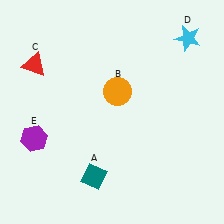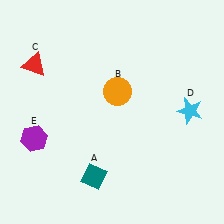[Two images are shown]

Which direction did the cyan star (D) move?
The cyan star (D) moved down.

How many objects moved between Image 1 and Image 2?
1 object moved between the two images.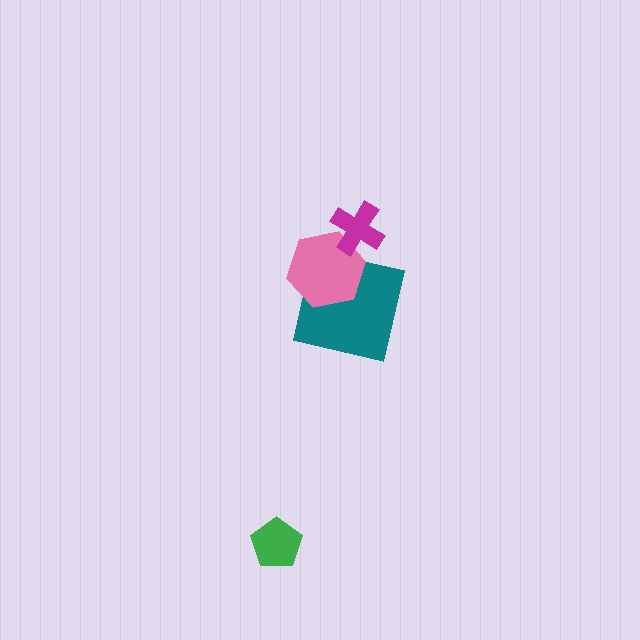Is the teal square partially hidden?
Yes, it is partially covered by another shape.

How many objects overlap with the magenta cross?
1 object overlaps with the magenta cross.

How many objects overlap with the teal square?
1 object overlaps with the teal square.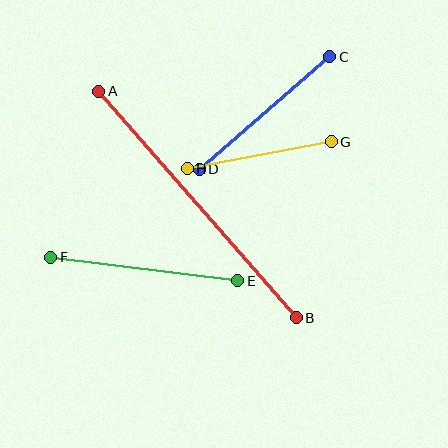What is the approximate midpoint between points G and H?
The midpoint is at approximately (259, 155) pixels.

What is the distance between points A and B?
The distance is approximately 300 pixels.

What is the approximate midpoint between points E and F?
The midpoint is at approximately (144, 269) pixels.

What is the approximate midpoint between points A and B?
The midpoint is at approximately (198, 205) pixels.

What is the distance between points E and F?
The distance is approximately 188 pixels.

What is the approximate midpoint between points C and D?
The midpoint is at approximately (264, 113) pixels.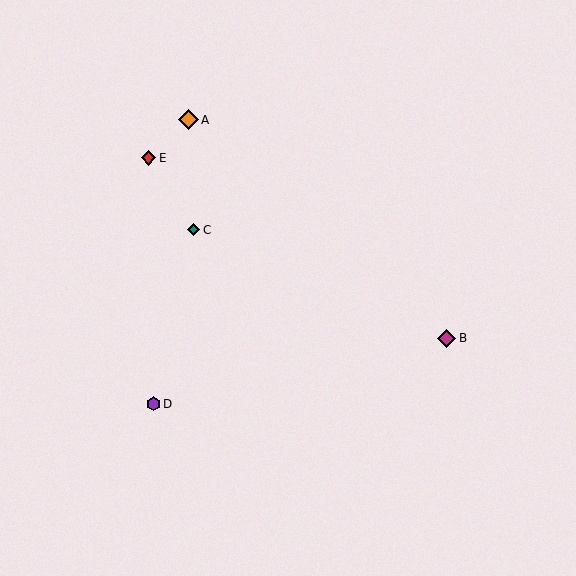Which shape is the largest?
The orange diamond (labeled A) is the largest.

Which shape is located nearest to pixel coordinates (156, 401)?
The purple hexagon (labeled D) at (153, 404) is nearest to that location.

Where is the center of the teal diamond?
The center of the teal diamond is at (194, 230).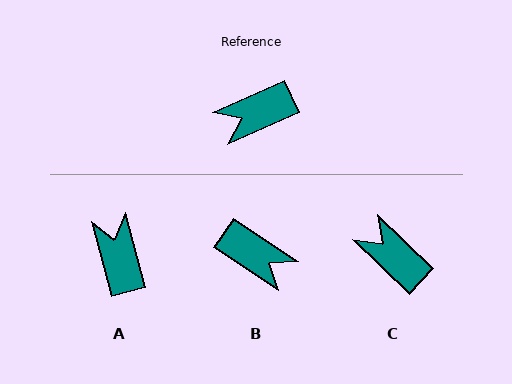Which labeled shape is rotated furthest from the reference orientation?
B, about 122 degrees away.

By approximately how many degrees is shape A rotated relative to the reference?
Approximately 100 degrees clockwise.